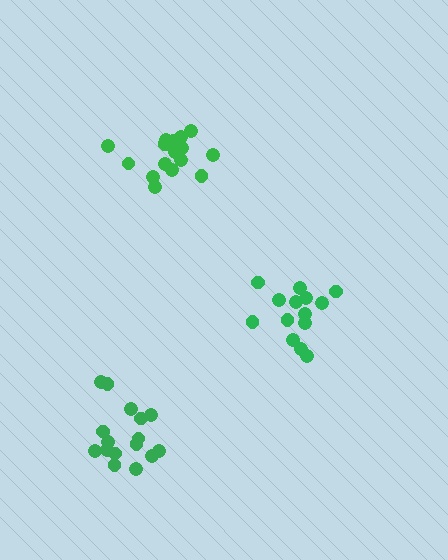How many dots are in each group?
Group 1: 18 dots, Group 2: 14 dots, Group 3: 16 dots (48 total).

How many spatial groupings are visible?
There are 3 spatial groupings.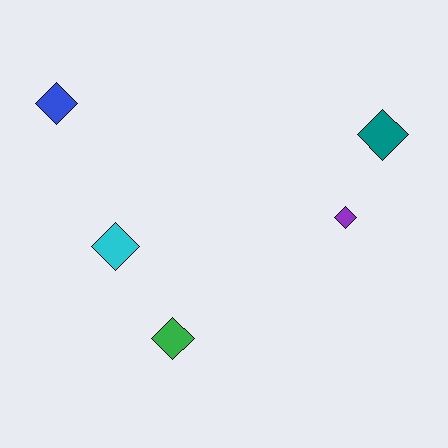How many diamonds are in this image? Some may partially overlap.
There are 5 diamonds.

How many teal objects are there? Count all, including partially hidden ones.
There is 1 teal object.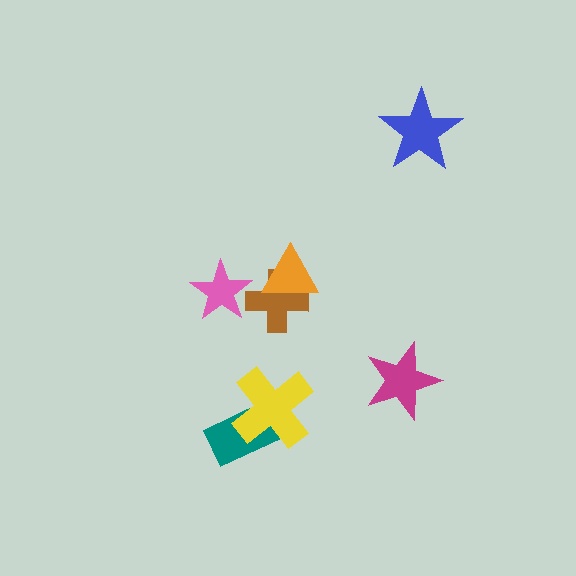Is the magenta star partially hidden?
No, no other shape covers it.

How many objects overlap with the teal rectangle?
1 object overlaps with the teal rectangle.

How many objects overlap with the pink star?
1 object overlaps with the pink star.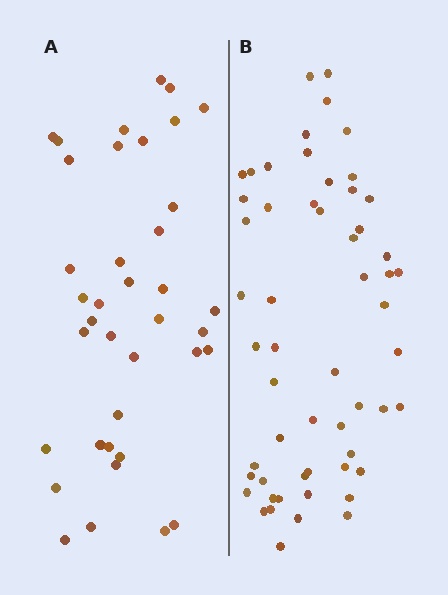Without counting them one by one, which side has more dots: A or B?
Region B (the right region) has more dots.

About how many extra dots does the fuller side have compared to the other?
Region B has approximately 20 more dots than region A.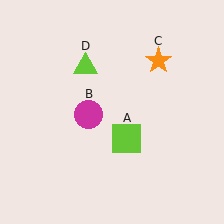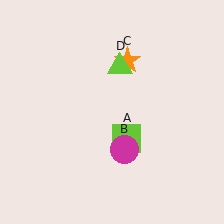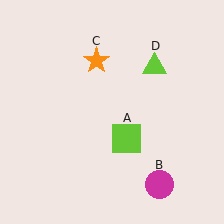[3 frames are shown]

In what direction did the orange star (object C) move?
The orange star (object C) moved left.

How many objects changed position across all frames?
3 objects changed position: magenta circle (object B), orange star (object C), lime triangle (object D).